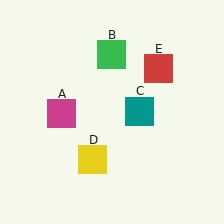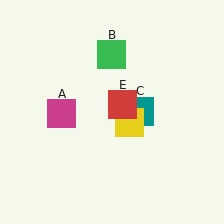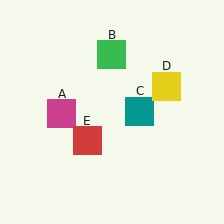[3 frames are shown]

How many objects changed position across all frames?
2 objects changed position: yellow square (object D), red square (object E).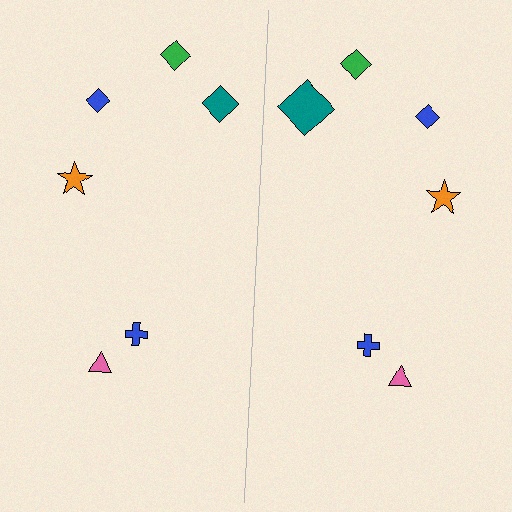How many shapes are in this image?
There are 12 shapes in this image.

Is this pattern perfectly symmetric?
No, the pattern is not perfectly symmetric. The teal diamond on the right side has a different size than its mirror counterpart.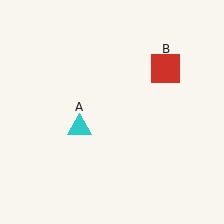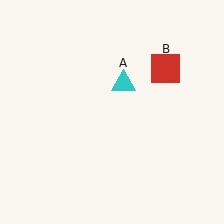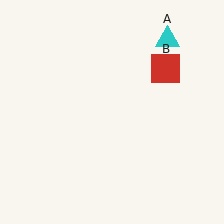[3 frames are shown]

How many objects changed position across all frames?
1 object changed position: cyan triangle (object A).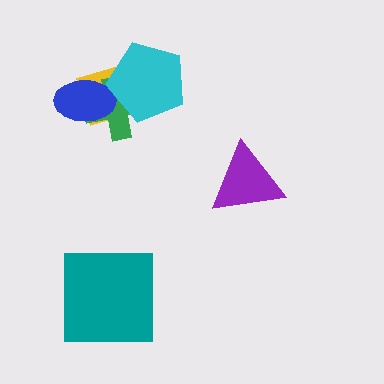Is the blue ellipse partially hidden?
Yes, it is partially covered by another shape.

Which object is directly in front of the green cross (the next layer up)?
The blue ellipse is directly in front of the green cross.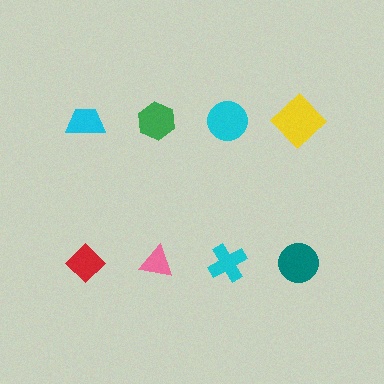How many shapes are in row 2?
4 shapes.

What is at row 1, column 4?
A yellow diamond.